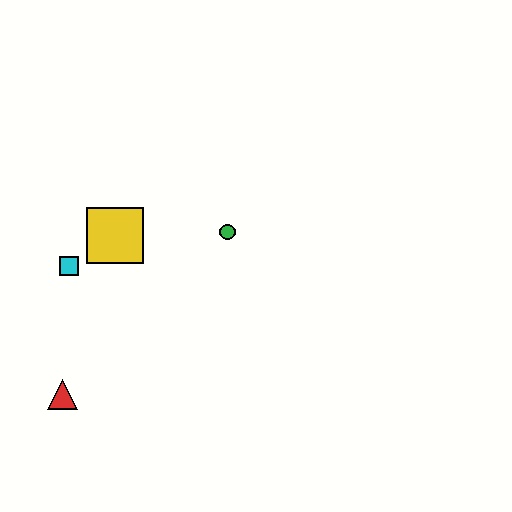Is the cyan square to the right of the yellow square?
No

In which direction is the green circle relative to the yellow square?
The green circle is to the right of the yellow square.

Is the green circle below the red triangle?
No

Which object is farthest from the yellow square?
The red triangle is farthest from the yellow square.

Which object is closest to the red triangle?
The cyan square is closest to the red triangle.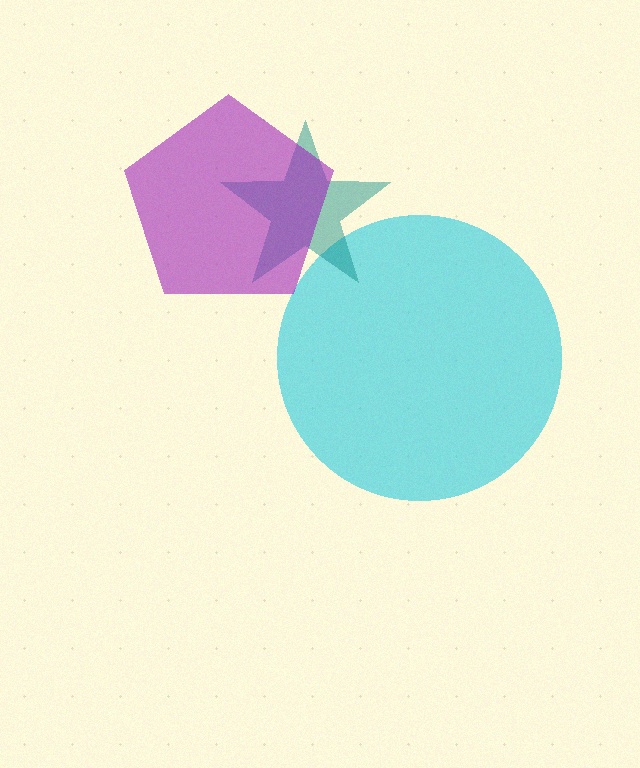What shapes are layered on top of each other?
The layered shapes are: a cyan circle, a teal star, a purple pentagon.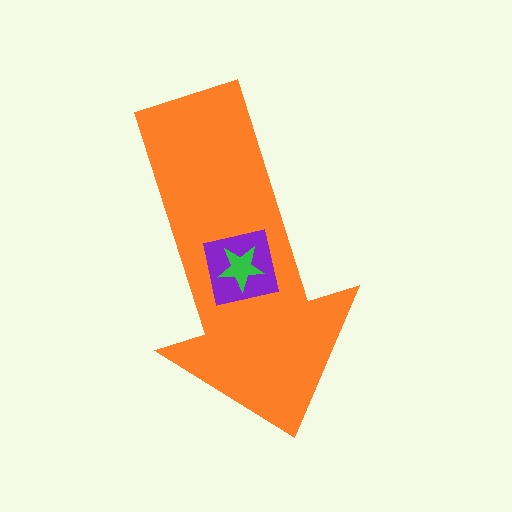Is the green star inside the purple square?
Yes.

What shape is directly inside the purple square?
The green star.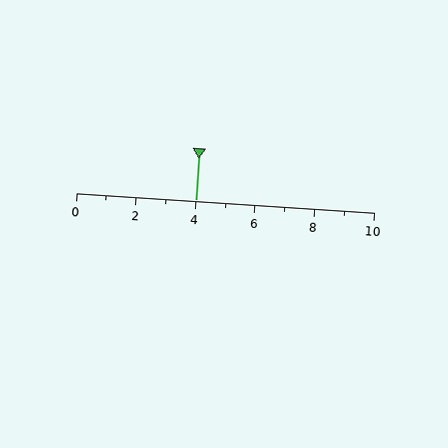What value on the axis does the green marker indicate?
The marker indicates approximately 4.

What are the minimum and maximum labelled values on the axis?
The axis runs from 0 to 10.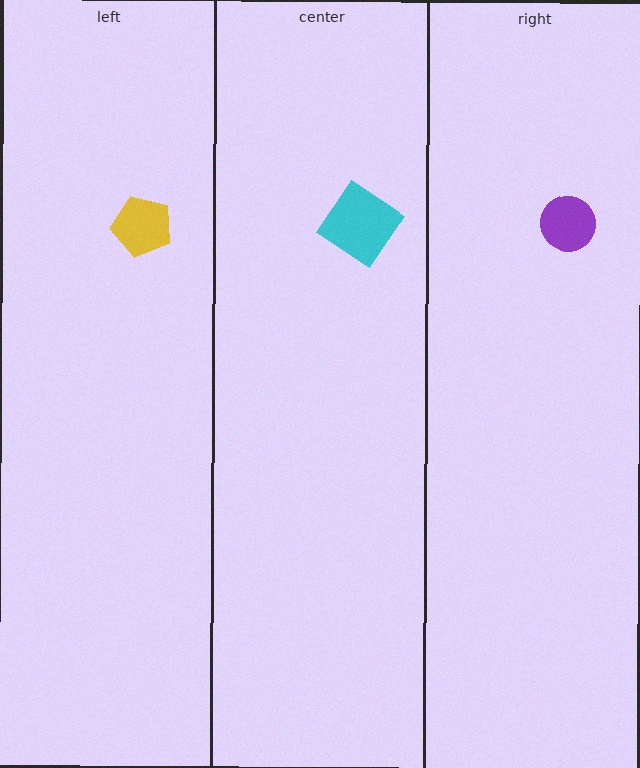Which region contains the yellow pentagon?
The left region.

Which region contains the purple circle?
The right region.